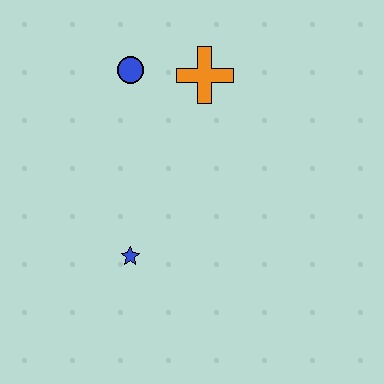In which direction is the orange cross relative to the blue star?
The orange cross is above the blue star.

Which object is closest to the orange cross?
The blue circle is closest to the orange cross.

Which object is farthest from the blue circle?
The blue star is farthest from the blue circle.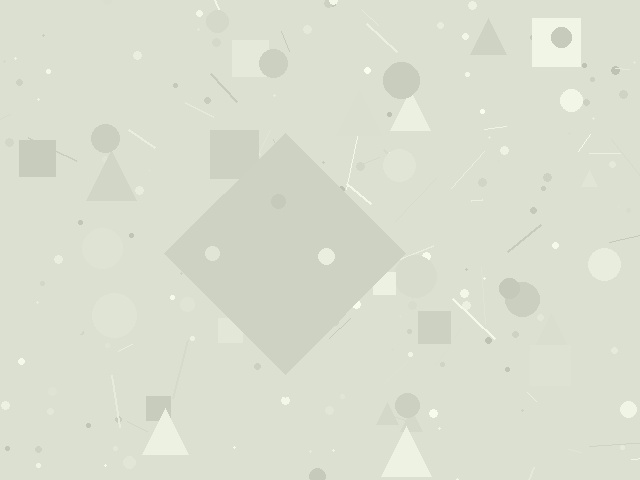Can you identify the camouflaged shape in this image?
The camouflaged shape is a diamond.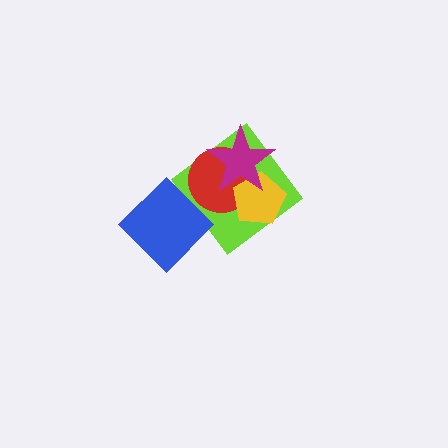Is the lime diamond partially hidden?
Yes, it is partially covered by another shape.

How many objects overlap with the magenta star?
3 objects overlap with the magenta star.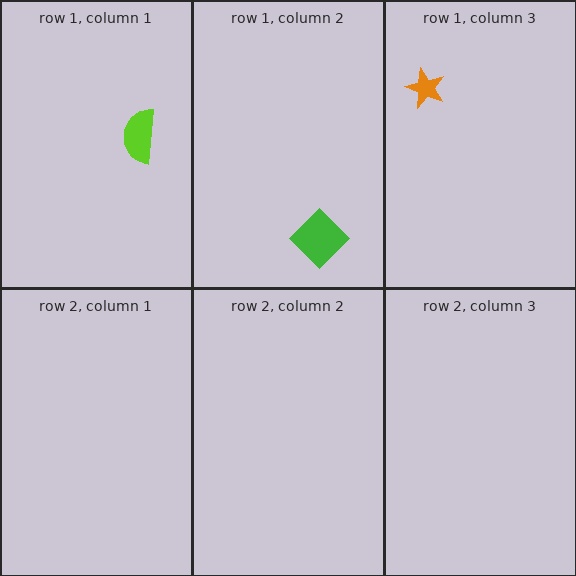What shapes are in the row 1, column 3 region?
The orange star.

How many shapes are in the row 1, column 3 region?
1.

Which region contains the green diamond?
The row 1, column 2 region.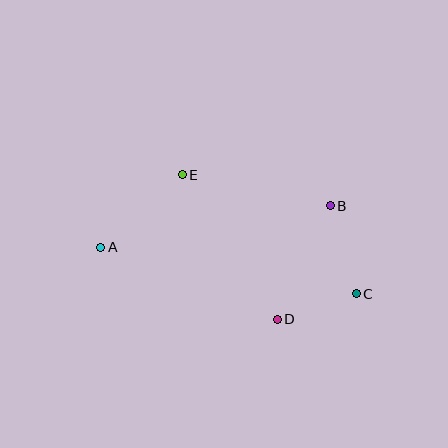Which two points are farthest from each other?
Points A and C are farthest from each other.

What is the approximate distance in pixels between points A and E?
The distance between A and E is approximately 109 pixels.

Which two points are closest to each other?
Points C and D are closest to each other.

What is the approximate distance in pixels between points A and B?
The distance between A and B is approximately 233 pixels.